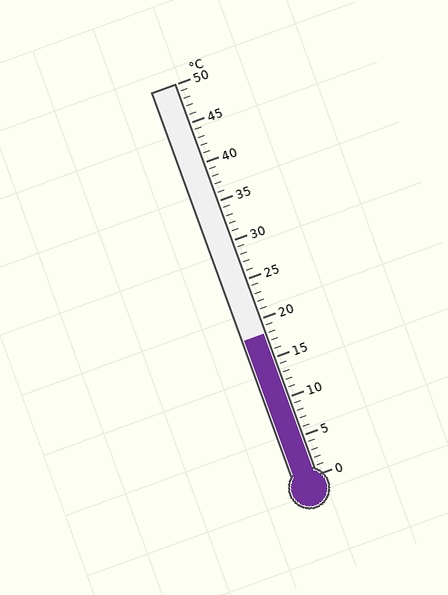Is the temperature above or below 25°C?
The temperature is below 25°C.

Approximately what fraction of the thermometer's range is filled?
The thermometer is filled to approximately 35% of its range.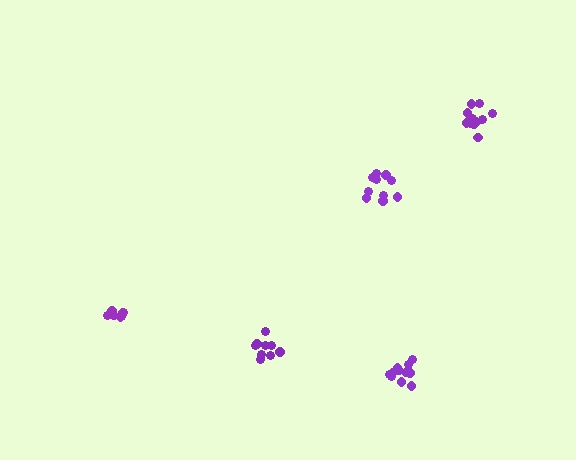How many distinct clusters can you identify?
There are 5 distinct clusters.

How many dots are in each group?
Group 1: 11 dots, Group 2: 9 dots, Group 3: 11 dots, Group 4: 7 dots, Group 5: 11 dots (49 total).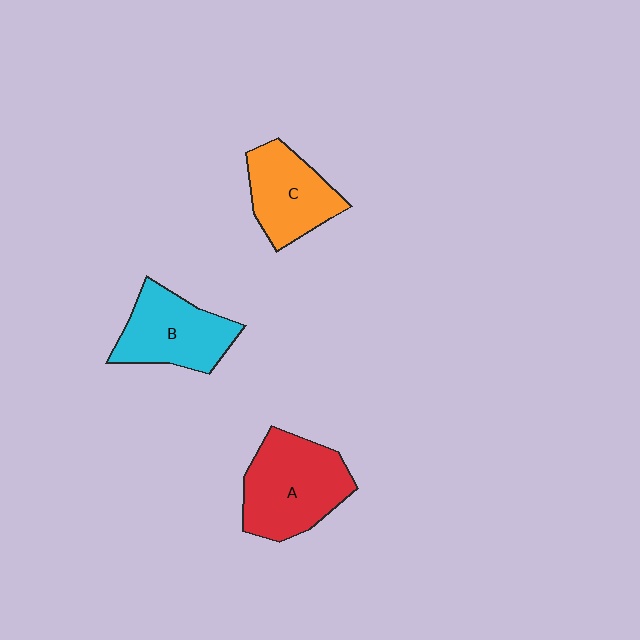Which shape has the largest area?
Shape A (red).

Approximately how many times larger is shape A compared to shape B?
Approximately 1.2 times.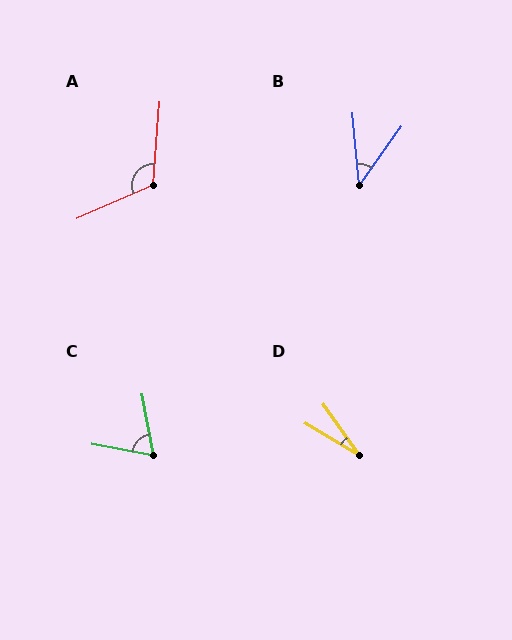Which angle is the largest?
A, at approximately 118 degrees.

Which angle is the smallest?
D, at approximately 24 degrees.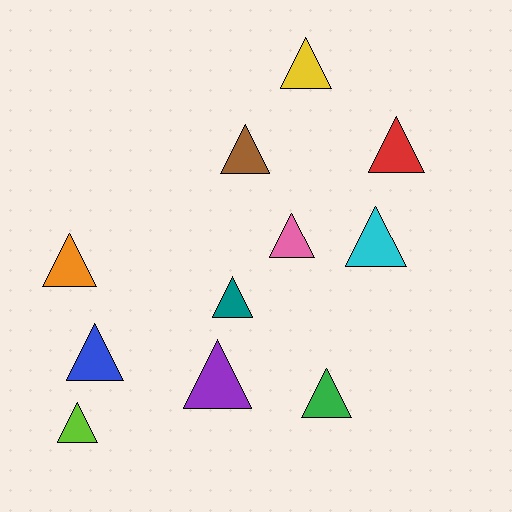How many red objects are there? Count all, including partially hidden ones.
There is 1 red object.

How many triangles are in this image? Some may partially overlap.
There are 11 triangles.